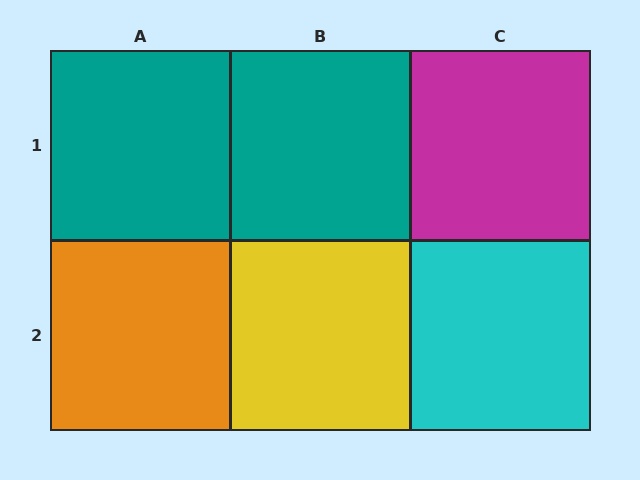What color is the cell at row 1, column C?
Magenta.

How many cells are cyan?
1 cell is cyan.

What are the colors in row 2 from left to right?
Orange, yellow, cyan.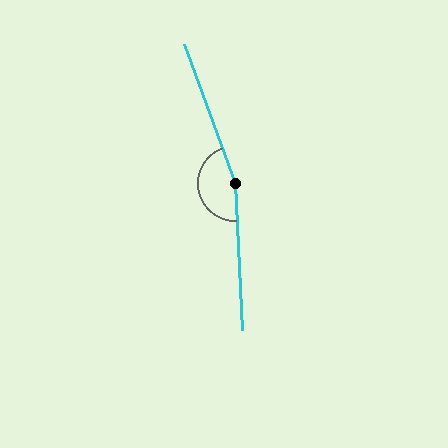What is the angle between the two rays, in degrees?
Approximately 162 degrees.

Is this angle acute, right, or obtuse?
It is obtuse.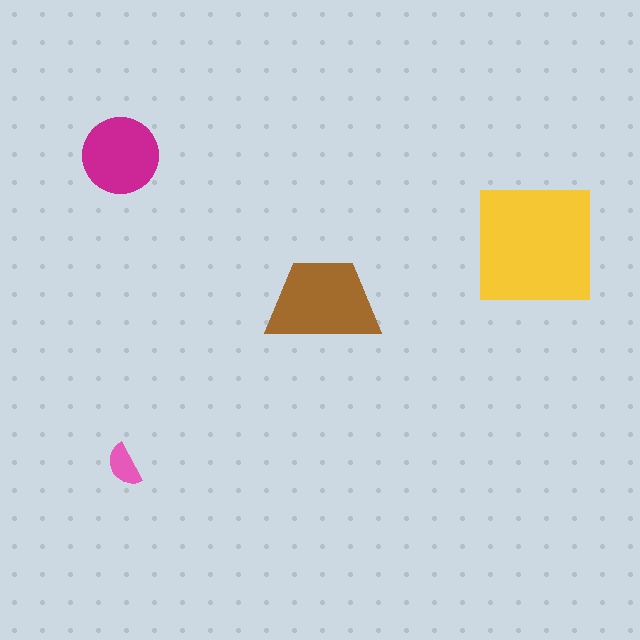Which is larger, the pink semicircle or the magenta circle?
The magenta circle.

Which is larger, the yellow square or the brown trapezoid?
The yellow square.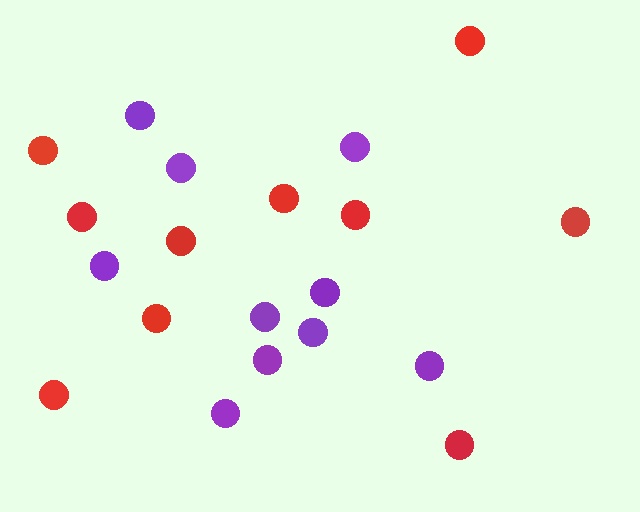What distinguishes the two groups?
There are 2 groups: one group of purple circles (10) and one group of red circles (10).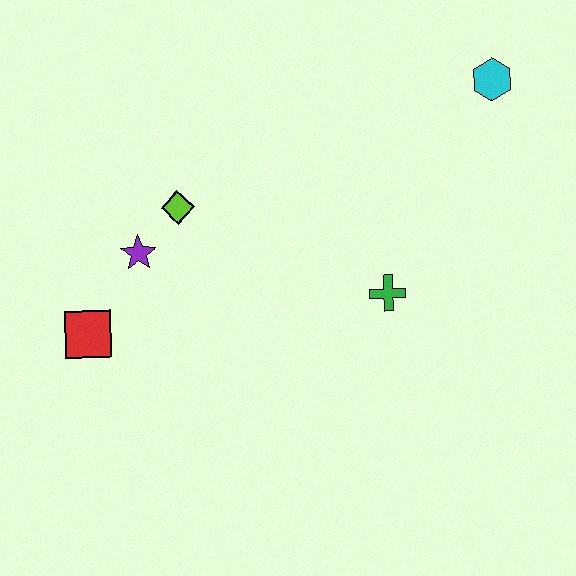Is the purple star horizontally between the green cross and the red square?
Yes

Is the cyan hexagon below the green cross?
No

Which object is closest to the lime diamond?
The purple star is closest to the lime diamond.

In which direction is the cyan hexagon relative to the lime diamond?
The cyan hexagon is to the right of the lime diamond.